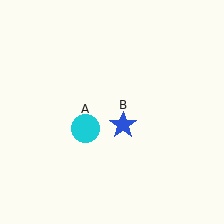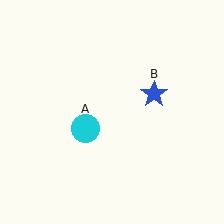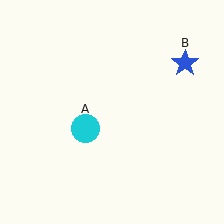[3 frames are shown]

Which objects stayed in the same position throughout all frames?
Cyan circle (object A) remained stationary.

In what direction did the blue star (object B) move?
The blue star (object B) moved up and to the right.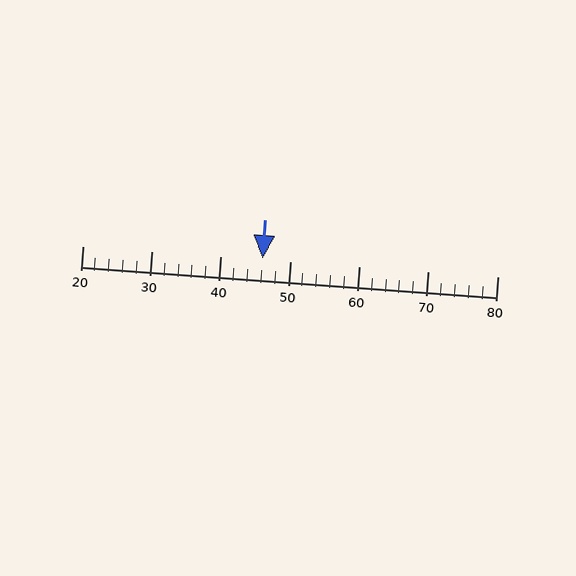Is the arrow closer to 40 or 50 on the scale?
The arrow is closer to 50.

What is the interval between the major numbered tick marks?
The major tick marks are spaced 10 units apart.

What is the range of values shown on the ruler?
The ruler shows values from 20 to 80.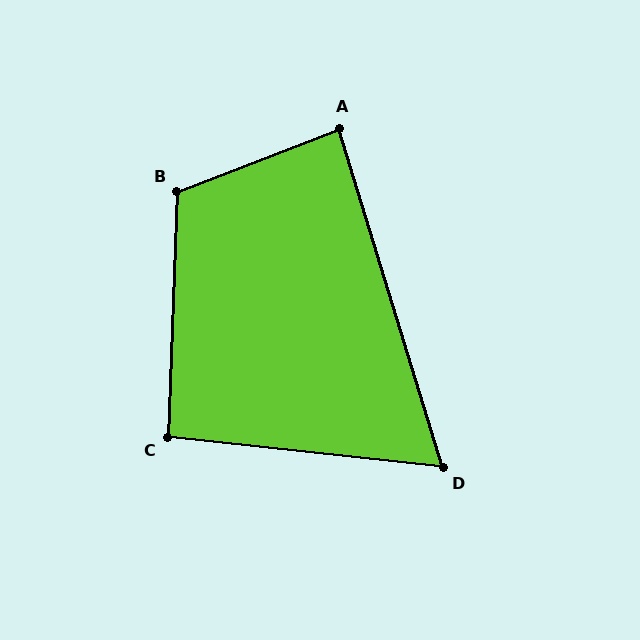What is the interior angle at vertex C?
Approximately 94 degrees (approximately right).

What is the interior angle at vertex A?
Approximately 86 degrees (approximately right).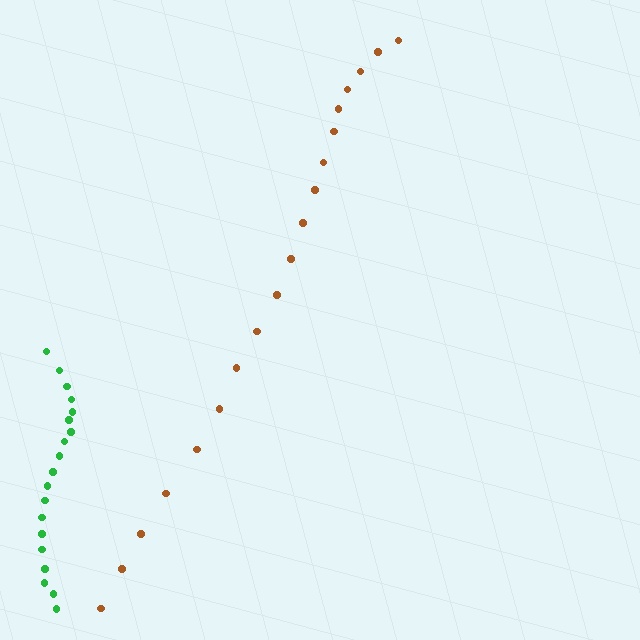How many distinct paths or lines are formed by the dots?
There are 2 distinct paths.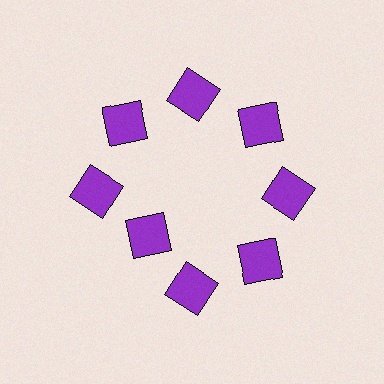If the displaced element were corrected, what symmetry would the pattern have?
It would have 8-fold rotational symmetry — the pattern would map onto itself every 45 degrees.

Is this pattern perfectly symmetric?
No. The 8 purple squares are arranged in a ring, but one element near the 8 o'clock position is pulled inward toward the center, breaking the 8-fold rotational symmetry.